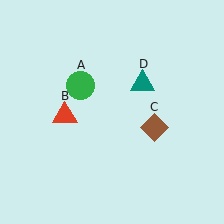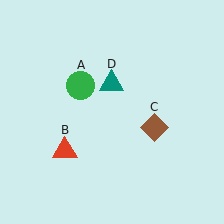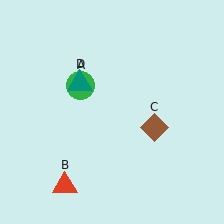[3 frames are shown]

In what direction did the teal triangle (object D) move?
The teal triangle (object D) moved left.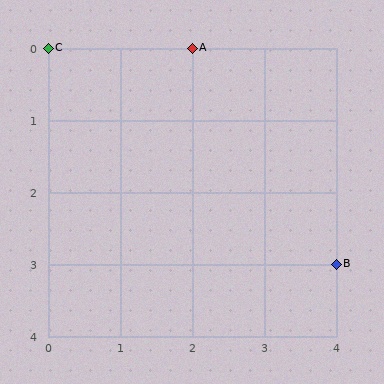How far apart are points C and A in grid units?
Points C and A are 2 columns apart.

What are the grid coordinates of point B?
Point B is at grid coordinates (4, 3).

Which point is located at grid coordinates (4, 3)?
Point B is at (4, 3).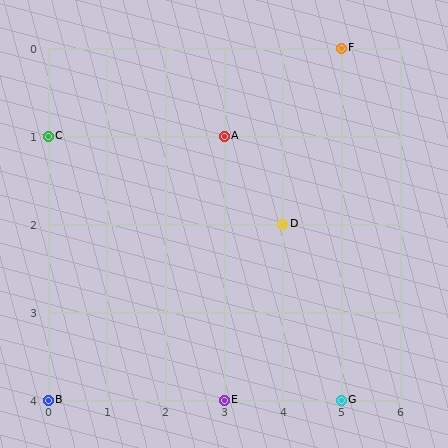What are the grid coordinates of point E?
Point E is at grid coordinates (3, 4).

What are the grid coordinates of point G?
Point G is at grid coordinates (5, 4).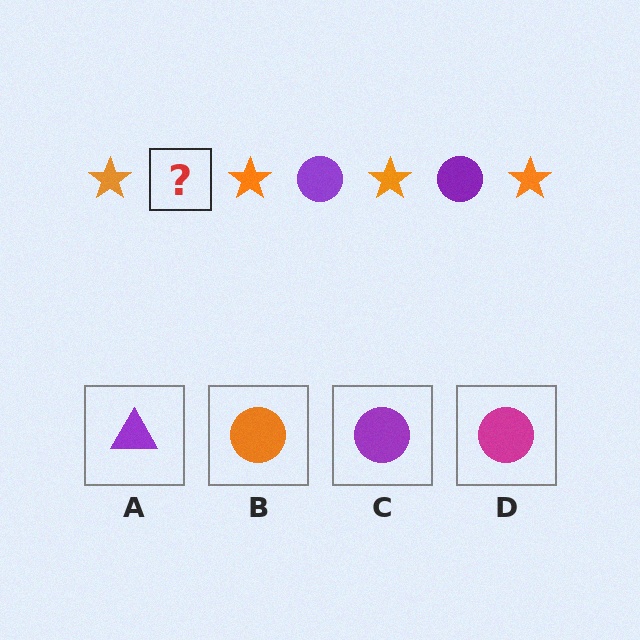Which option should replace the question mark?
Option C.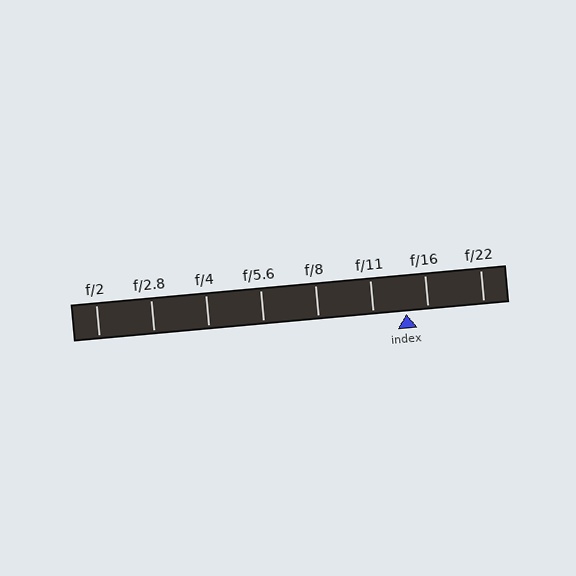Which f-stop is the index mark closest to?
The index mark is closest to f/16.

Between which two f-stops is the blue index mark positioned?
The index mark is between f/11 and f/16.